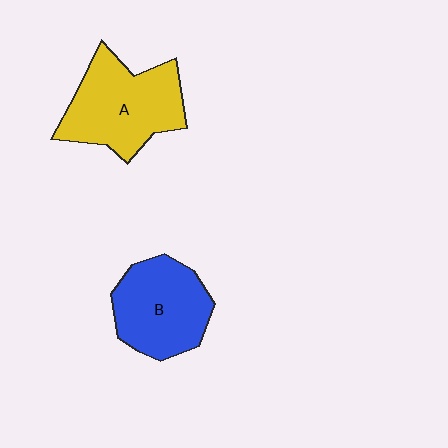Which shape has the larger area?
Shape A (yellow).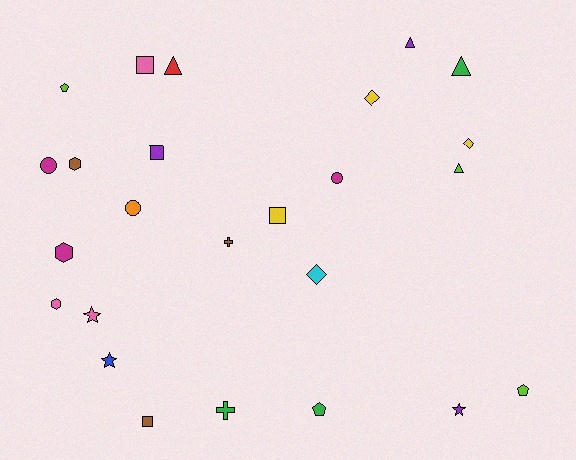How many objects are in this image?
There are 25 objects.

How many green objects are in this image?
There are 3 green objects.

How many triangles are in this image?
There are 4 triangles.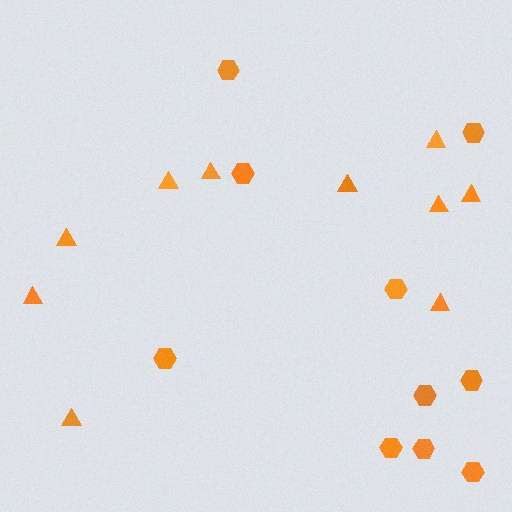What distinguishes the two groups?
There are 2 groups: one group of hexagons (10) and one group of triangles (10).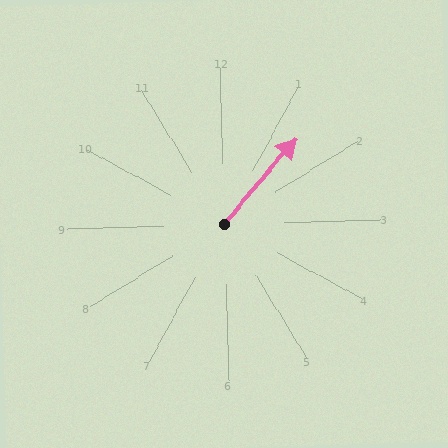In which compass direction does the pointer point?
Northeast.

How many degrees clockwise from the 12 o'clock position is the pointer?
Approximately 42 degrees.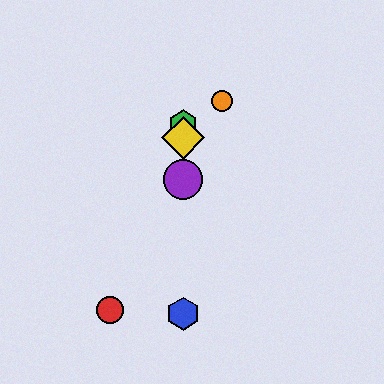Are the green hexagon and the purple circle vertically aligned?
Yes, both are at x≈183.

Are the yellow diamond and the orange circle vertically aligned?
No, the yellow diamond is at x≈183 and the orange circle is at x≈222.